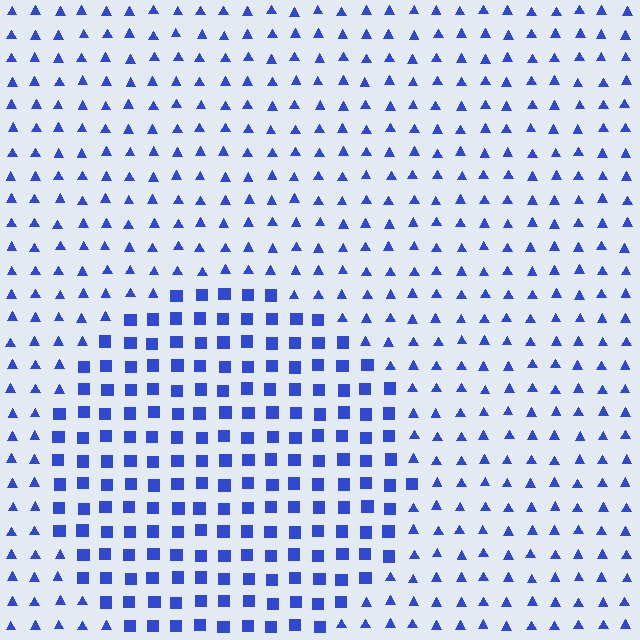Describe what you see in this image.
The image is filled with small blue elements arranged in a uniform grid. A circle-shaped region contains squares, while the surrounding area contains triangles. The boundary is defined purely by the change in element shape.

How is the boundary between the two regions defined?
The boundary is defined by a change in element shape: squares inside vs. triangles outside. All elements share the same color and spacing.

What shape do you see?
I see a circle.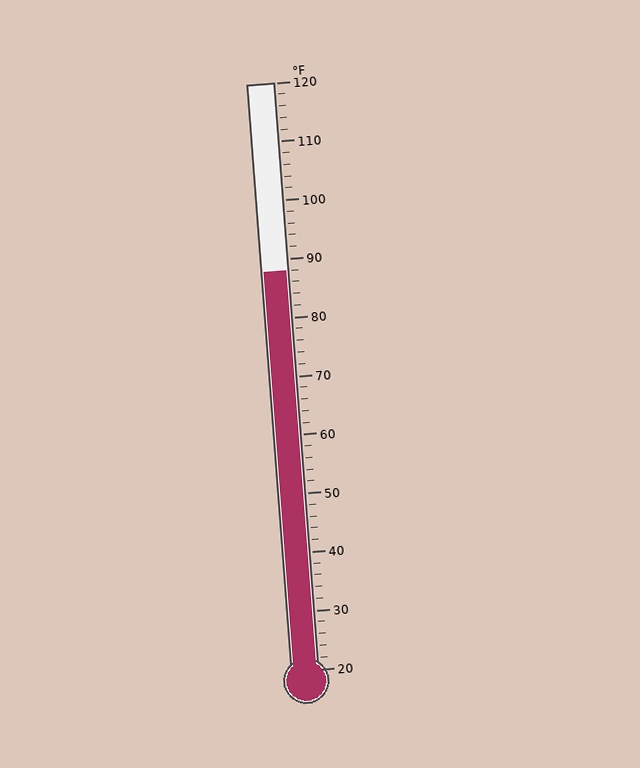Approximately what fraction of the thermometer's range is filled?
The thermometer is filled to approximately 70% of its range.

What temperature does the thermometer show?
The thermometer shows approximately 88°F.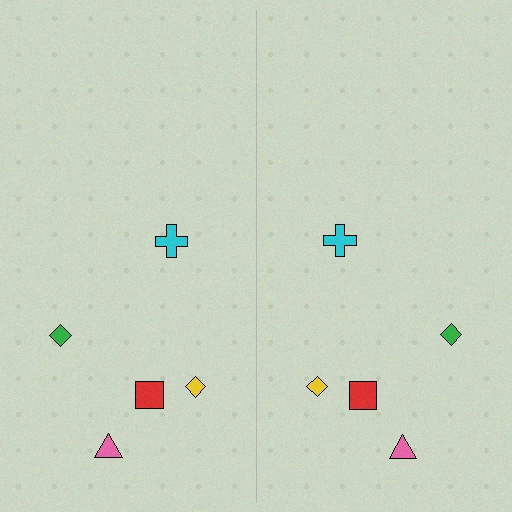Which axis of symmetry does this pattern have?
The pattern has a vertical axis of symmetry running through the center of the image.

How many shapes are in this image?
There are 10 shapes in this image.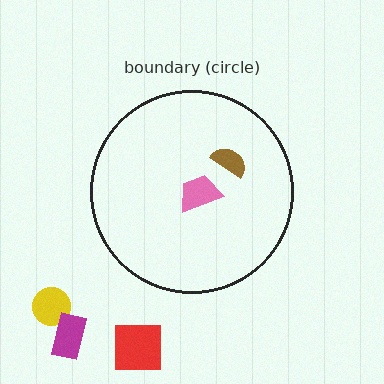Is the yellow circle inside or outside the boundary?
Outside.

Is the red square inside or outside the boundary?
Outside.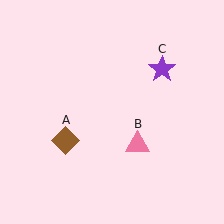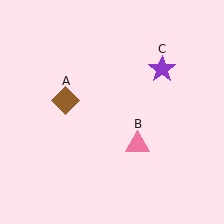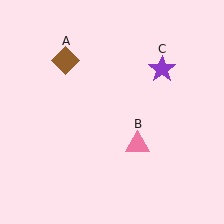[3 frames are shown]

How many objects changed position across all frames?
1 object changed position: brown diamond (object A).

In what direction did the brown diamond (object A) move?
The brown diamond (object A) moved up.